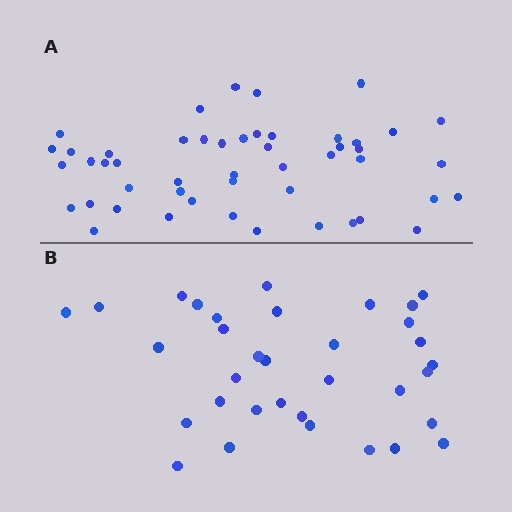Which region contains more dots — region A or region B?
Region A (the top region) has more dots.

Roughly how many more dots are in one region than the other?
Region A has approximately 15 more dots than region B.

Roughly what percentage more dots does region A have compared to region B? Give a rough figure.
About 45% more.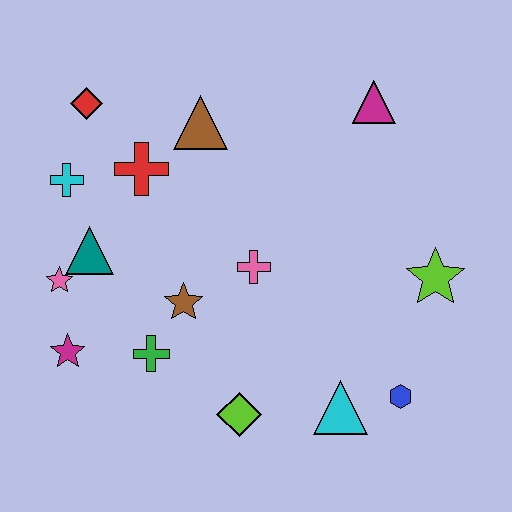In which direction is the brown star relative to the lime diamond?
The brown star is above the lime diamond.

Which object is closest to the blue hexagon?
The cyan triangle is closest to the blue hexagon.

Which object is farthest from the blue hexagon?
The red diamond is farthest from the blue hexagon.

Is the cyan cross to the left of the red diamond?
Yes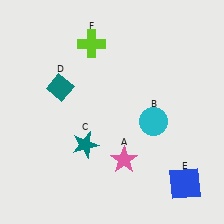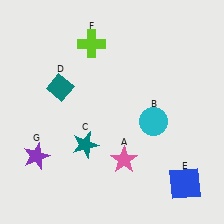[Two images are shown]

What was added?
A purple star (G) was added in Image 2.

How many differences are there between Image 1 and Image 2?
There is 1 difference between the two images.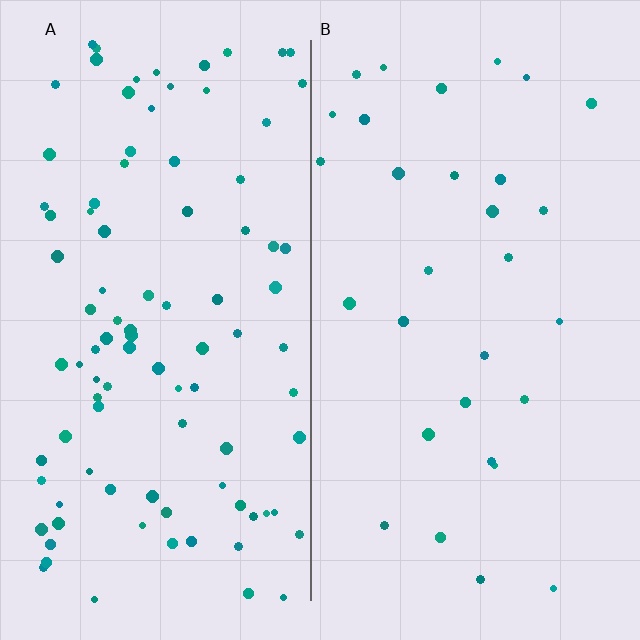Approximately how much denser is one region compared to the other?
Approximately 3.2× — region A over region B.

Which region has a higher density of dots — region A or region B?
A (the left).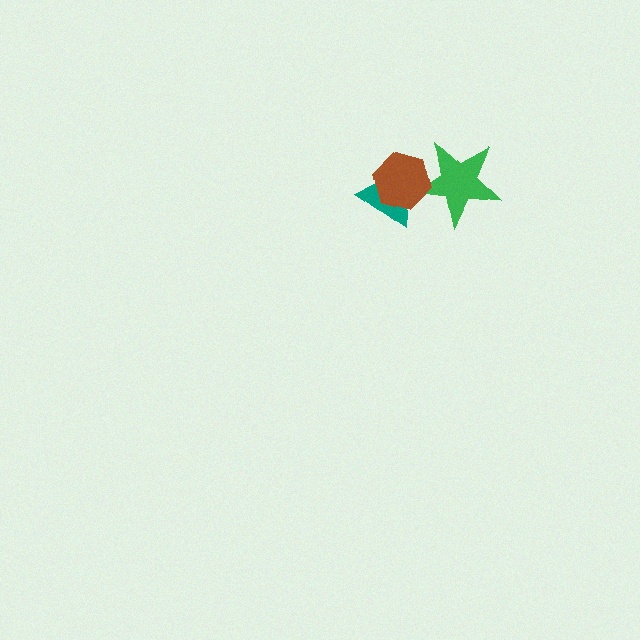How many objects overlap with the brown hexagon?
2 objects overlap with the brown hexagon.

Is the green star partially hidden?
Yes, it is partially covered by another shape.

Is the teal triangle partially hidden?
Yes, it is partially covered by another shape.